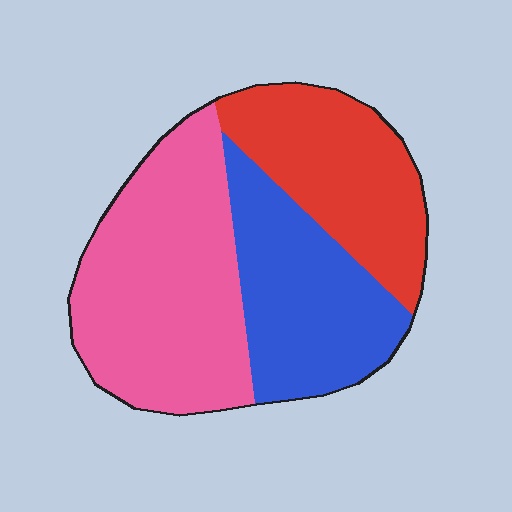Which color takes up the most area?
Pink, at roughly 45%.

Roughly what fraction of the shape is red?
Red takes up about one quarter (1/4) of the shape.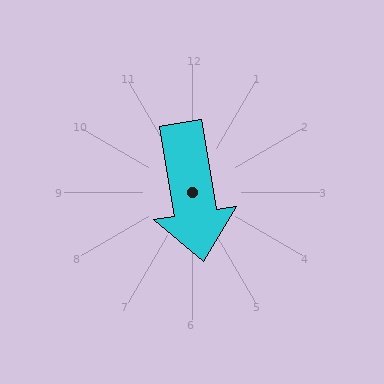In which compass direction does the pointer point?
South.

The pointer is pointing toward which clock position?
Roughly 6 o'clock.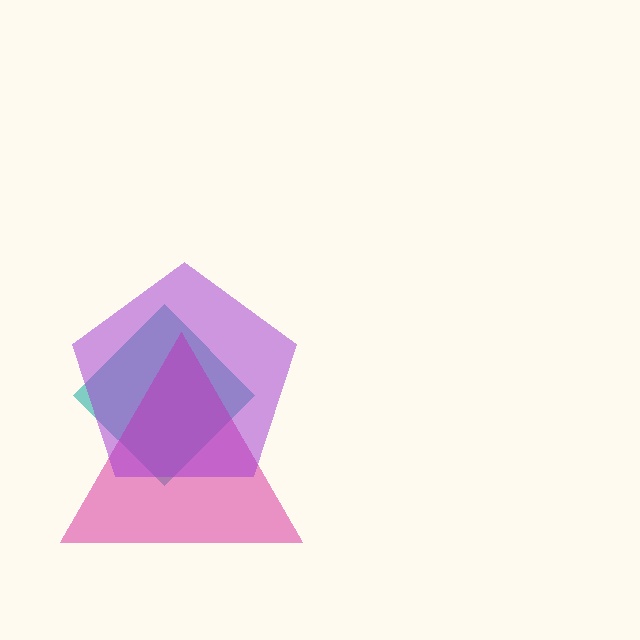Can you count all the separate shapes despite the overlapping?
Yes, there are 3 separate shapes.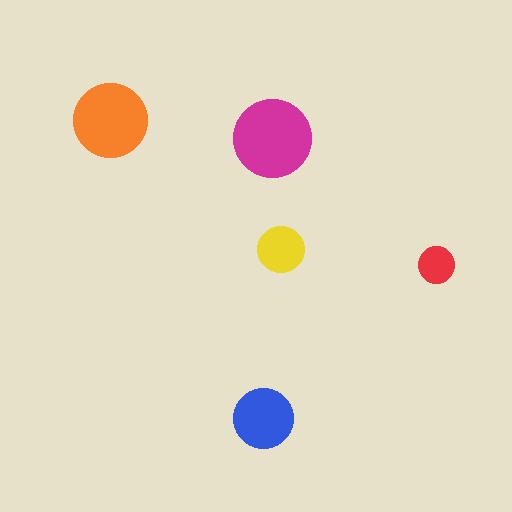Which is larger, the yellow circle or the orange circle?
The orange one.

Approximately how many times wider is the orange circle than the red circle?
About 2 times wider.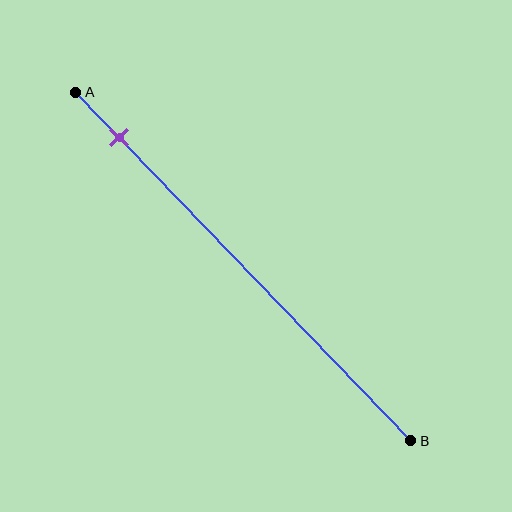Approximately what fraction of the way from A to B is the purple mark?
The purple mark is approximately 15% of the way from A to B.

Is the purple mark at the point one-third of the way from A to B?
No, the mark is at about 15% from A, not at the 33% one-third point.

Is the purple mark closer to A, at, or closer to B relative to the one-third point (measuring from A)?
The purple mark is closer to point A than the one-third point of segment AB.